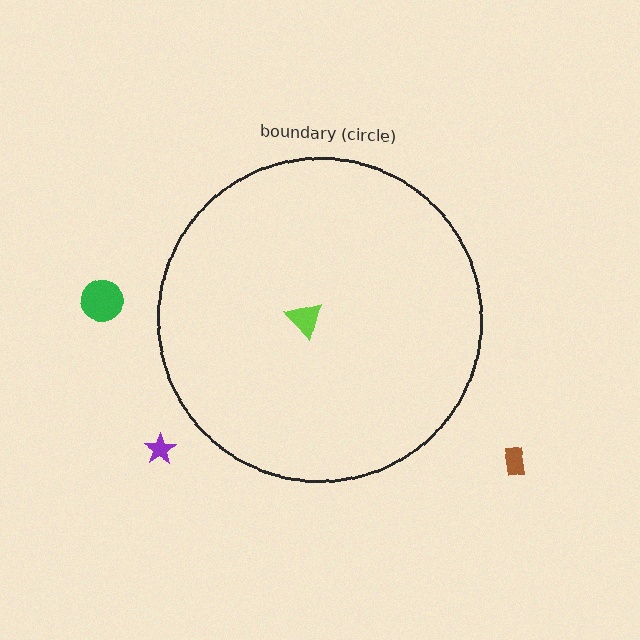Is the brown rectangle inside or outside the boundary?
Outside.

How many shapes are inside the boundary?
1 inside, 3 outside.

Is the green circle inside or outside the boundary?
Outside.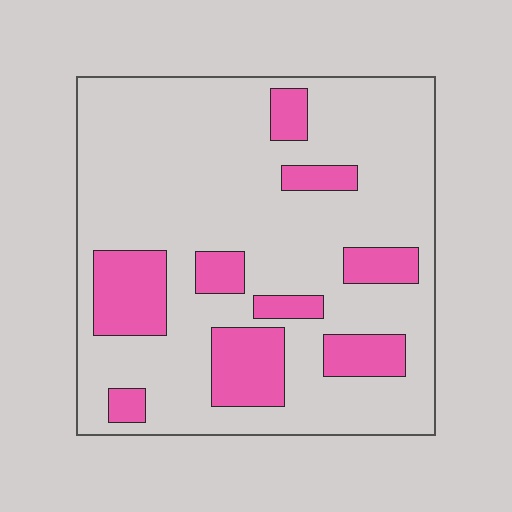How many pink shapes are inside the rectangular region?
9.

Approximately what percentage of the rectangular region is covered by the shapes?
Approximately 20%.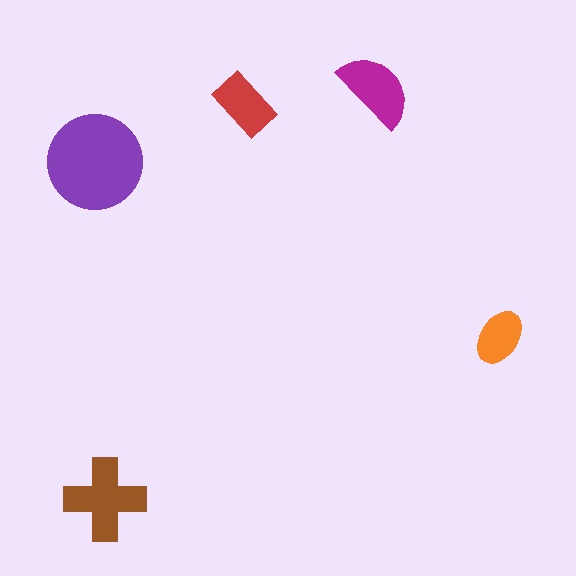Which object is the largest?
The purple circle.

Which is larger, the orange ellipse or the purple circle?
The purple circle.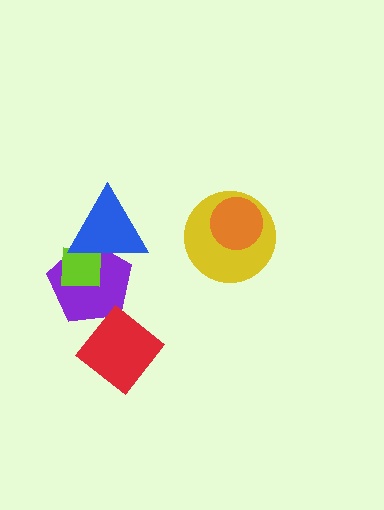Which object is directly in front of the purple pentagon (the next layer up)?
The lime square is directly in front of the purple pentagon.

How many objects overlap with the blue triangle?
2 objects overlap with the blue triangle.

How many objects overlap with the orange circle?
1 object overlaps with the orange circle.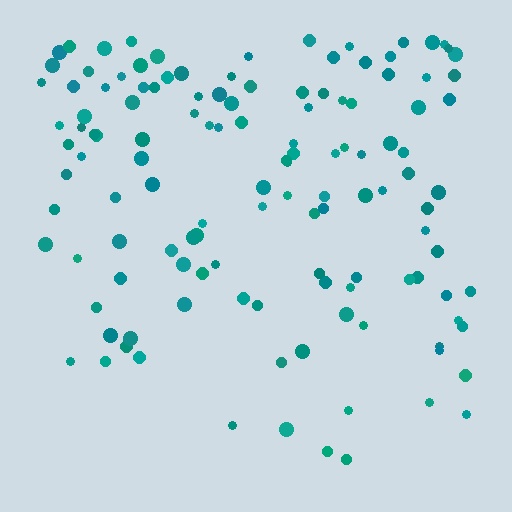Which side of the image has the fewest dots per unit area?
The bottom.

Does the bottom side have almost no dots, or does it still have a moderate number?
Still a moderate number, just noticeably fewer than the top.